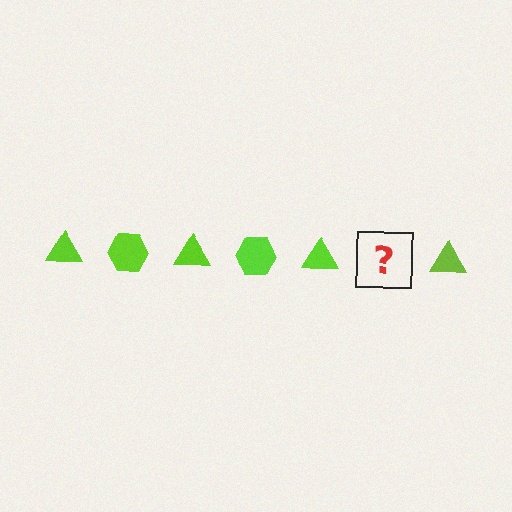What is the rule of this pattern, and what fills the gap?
The rule is that the pattern cycles through triangle, hexagon shapes in lime. The gap should be filled with a lime hexagon.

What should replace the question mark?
The question mark should be replaced with a lime hexagon.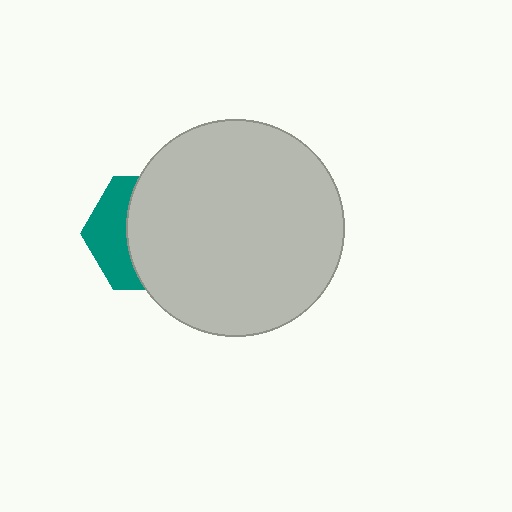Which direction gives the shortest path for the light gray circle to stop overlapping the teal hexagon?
Moving right gives the shortest separation.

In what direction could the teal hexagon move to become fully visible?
The teal hexagon could move left. That would shift it out from behind the light gray circle entirely.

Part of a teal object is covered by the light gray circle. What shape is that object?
It is a hexagon.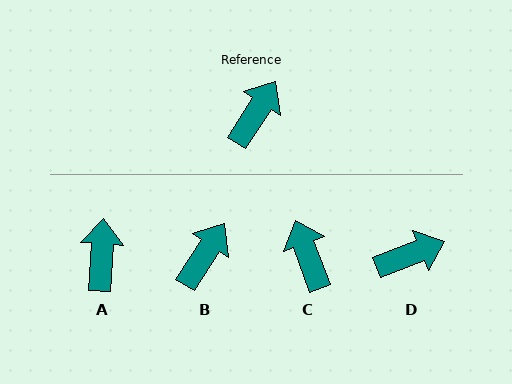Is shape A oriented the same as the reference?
No, it is off by about 29 degrees.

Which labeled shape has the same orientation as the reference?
B.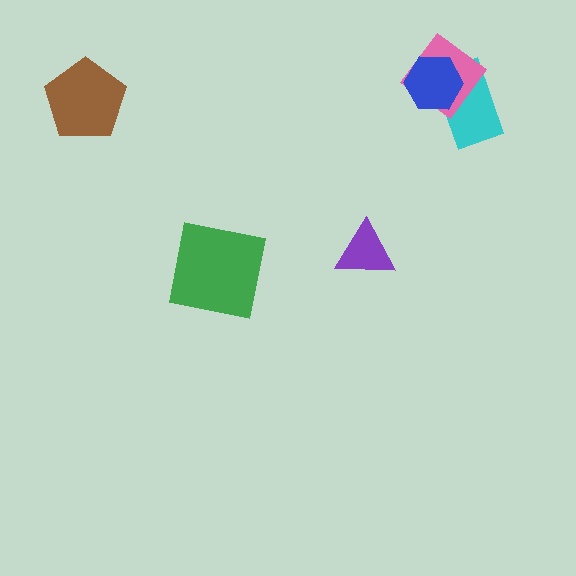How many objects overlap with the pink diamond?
2 objects overlap with the pink diamond.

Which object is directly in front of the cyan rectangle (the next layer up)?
The pink diamond is directly in front of the cyan rectangle.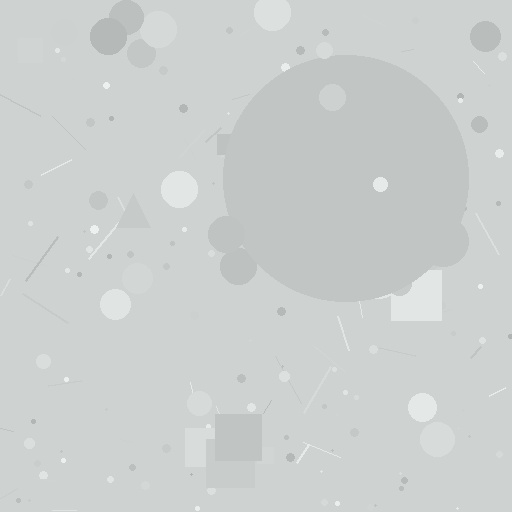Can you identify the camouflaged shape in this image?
The camouflaged shape is a circle.